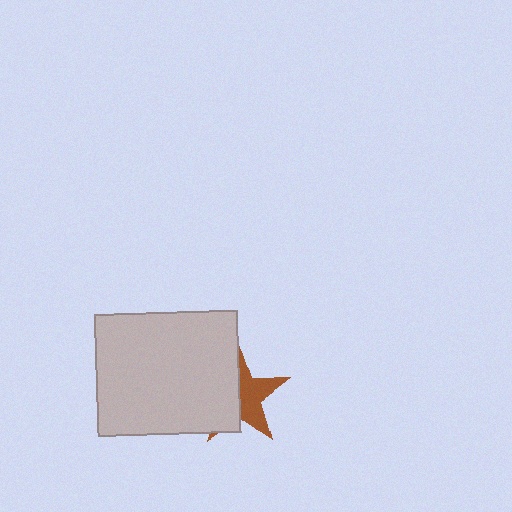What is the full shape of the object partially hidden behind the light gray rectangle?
The partially hidden object is a brown star.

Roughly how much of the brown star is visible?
About half of it is visible (roughly 49%).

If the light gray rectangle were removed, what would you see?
You would see the complete brown star.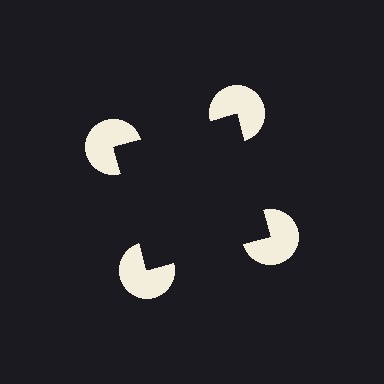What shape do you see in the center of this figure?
An illusory square — its edges are inferred from the aligned wedge cuts in the pac-man discs, not physically drawn.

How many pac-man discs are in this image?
There are 4 — one at each vertex of the illusory square.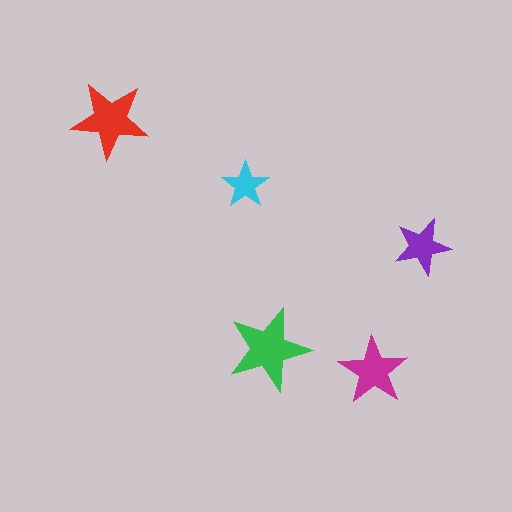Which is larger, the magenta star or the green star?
The green one.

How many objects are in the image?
There are 5 objects in the image.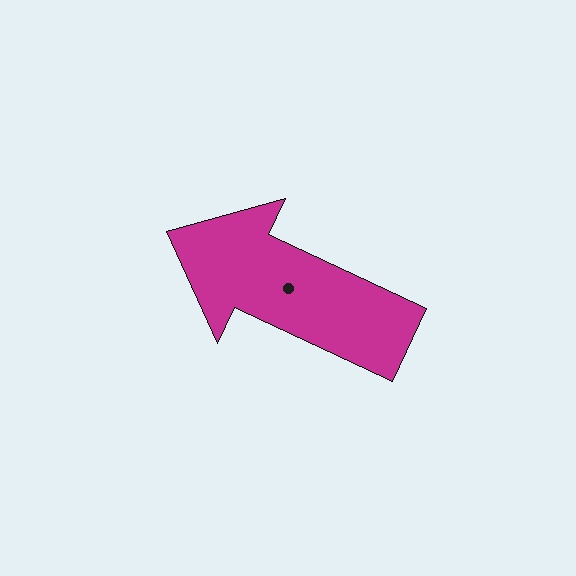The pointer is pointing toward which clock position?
Roughly 10 o'clock.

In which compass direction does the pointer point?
Northwest.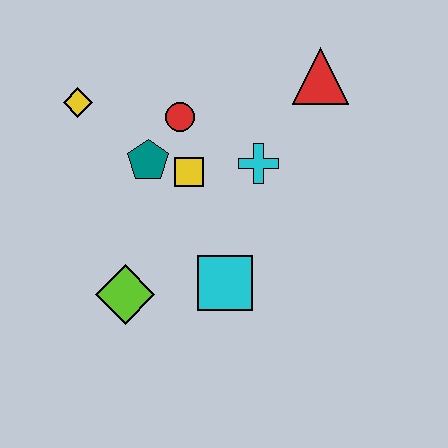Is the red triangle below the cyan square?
No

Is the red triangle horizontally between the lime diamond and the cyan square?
No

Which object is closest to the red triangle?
The cyan cross is closest to the red triangle.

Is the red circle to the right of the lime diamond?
Yes